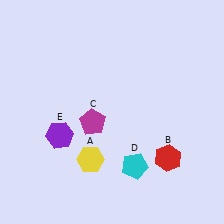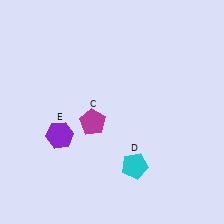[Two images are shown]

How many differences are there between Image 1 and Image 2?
There are 2 differences between the two images.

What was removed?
The red hexagon (B), the yellow hexagon (A) were removed in Image 2.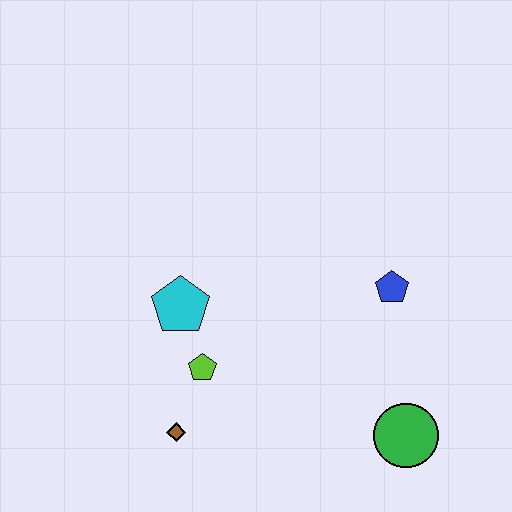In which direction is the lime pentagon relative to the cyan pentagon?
The lime pentagon is below the cyan pentagon.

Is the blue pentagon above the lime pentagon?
Yes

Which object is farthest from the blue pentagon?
The brown diamond is farthest from the blue pentagon.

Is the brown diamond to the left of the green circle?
Yes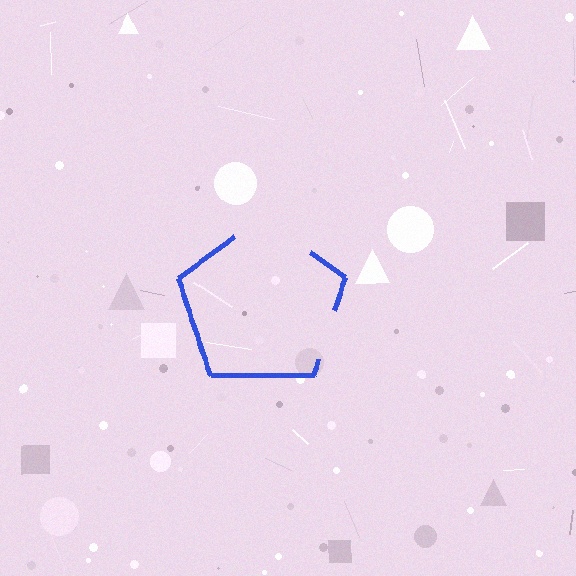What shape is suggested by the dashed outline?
The dashed outline suggests a pentagon.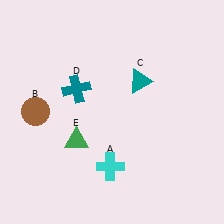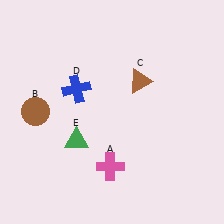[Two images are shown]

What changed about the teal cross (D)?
In Image 1, D is teal. In Image 2, it changed to blue.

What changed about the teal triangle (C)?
In Image 1, C is teal. In Image 2, it changed to brown.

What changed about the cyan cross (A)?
In Image 1, A is cyan. In Image 2, it changed to pink.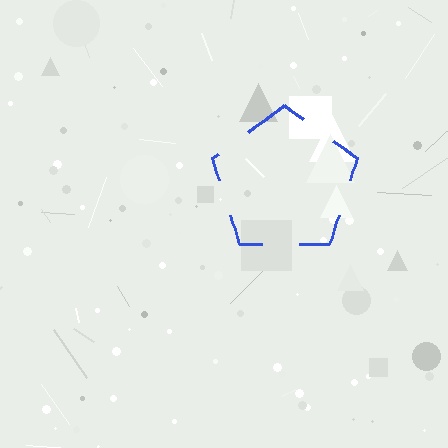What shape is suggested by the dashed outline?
The dashed outline suggests a pentagon.